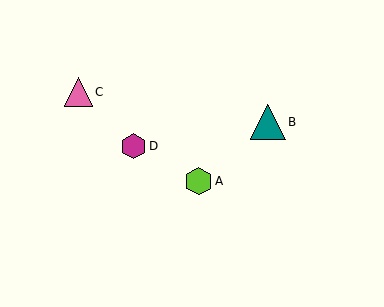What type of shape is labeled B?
Shape B is a teal triangle.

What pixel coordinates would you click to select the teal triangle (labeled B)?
Click at (268, 122) to select the teal triangle B.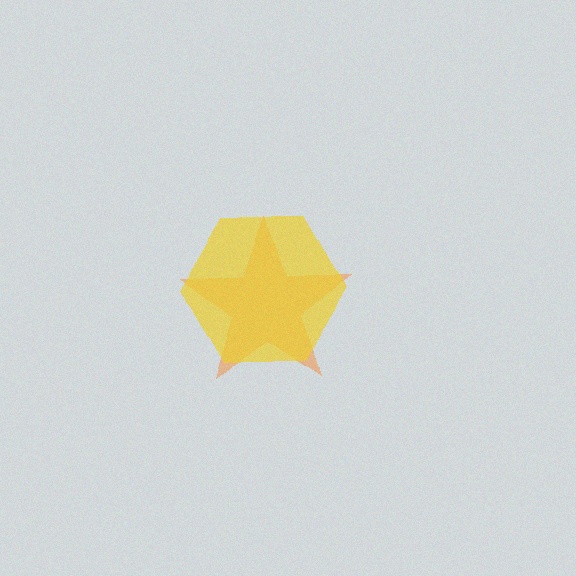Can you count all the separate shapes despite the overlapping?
Yes, there are 2 separate shapes.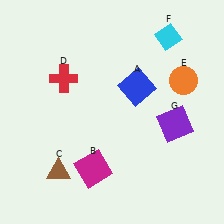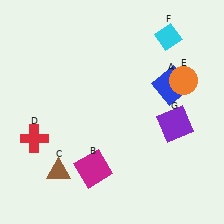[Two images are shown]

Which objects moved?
The objects that moved are: the blue square (A), the red cross (D).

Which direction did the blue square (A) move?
The blue square (A) moved right.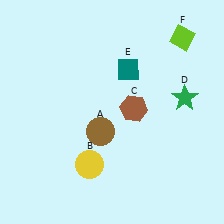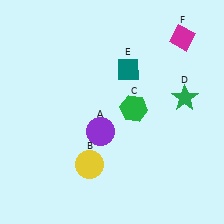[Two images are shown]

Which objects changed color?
A changed from brown to purple. C changed from brown to green. F changed from lime to magenta.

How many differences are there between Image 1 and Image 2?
There are 3 differences between the two images.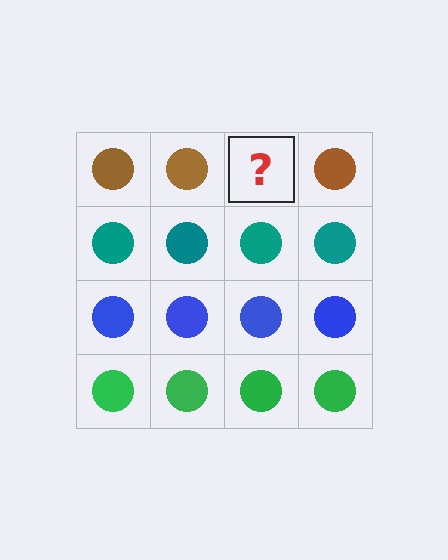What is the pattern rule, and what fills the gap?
The rule is that each row has a consistent color. The gap should be filled with a brown circle.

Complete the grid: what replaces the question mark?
The question mark should be replaced with a brown circle.